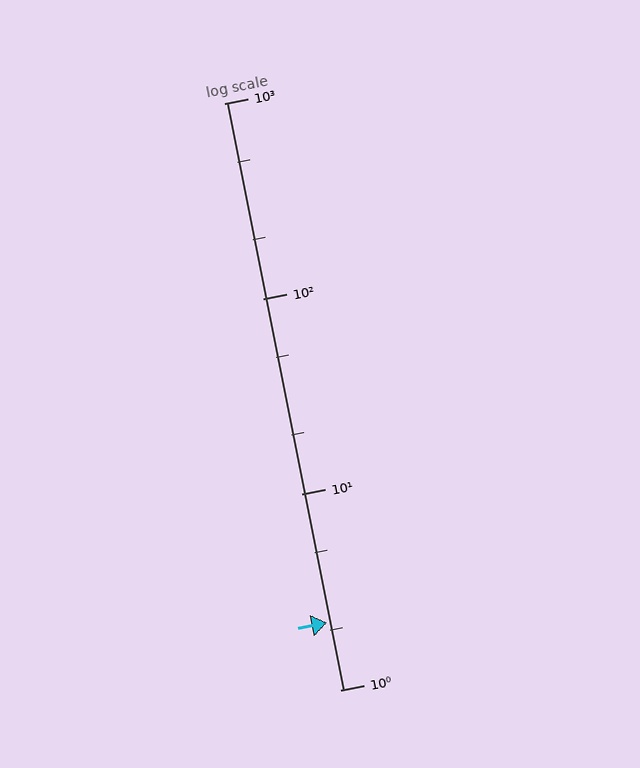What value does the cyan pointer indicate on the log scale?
The pointer indicates approximately 2.2.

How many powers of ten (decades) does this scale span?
The scale spans 3 decades, from 1 to 1000.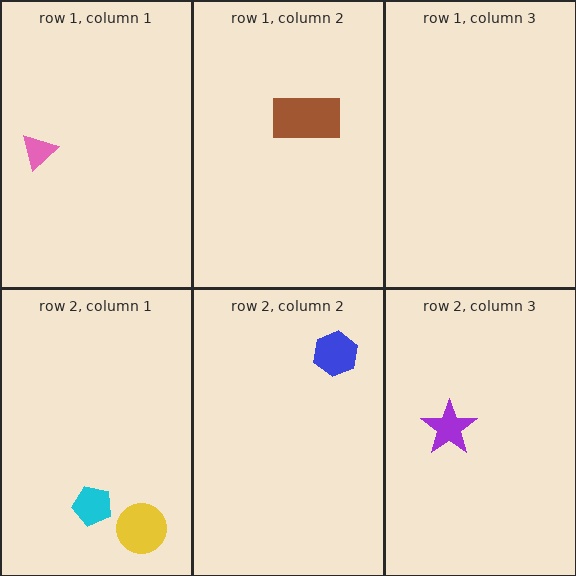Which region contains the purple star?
The row 2, column 3 region.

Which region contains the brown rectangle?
The row 1, column 2 region.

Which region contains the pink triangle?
The row 1, column 1 region.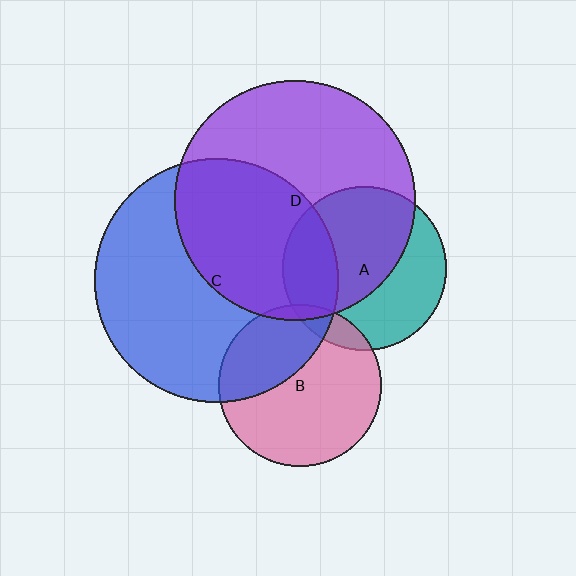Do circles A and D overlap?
Yes.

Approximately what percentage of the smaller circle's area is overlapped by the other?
Approximately 60%.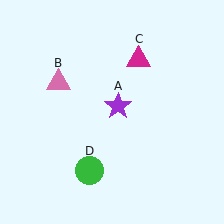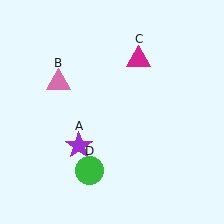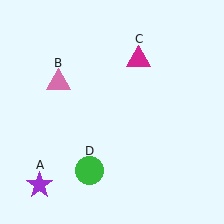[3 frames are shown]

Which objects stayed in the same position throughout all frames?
Pink triangle (object B) and magenta triangle (object C) and green circle (object D) remained stationary.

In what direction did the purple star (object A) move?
The purple star (object A) moved down and to the left.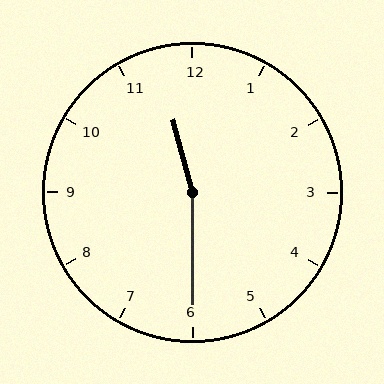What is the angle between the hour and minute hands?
Approximately 165 degrees.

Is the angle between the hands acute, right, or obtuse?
It is obtuse.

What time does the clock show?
11:30.